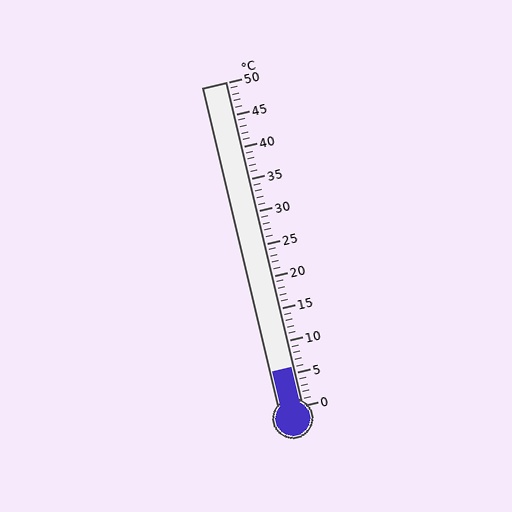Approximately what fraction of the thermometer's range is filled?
The thermometer is filled to approximately 10% of its range.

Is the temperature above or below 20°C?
The temperature is below 20°C.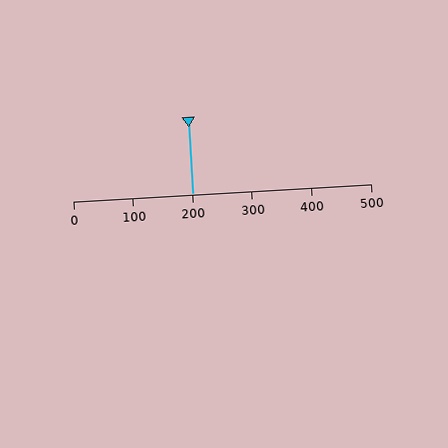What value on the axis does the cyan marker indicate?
The marker indicates approximately 200.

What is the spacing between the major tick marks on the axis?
The major ticks are spaced 100 apart.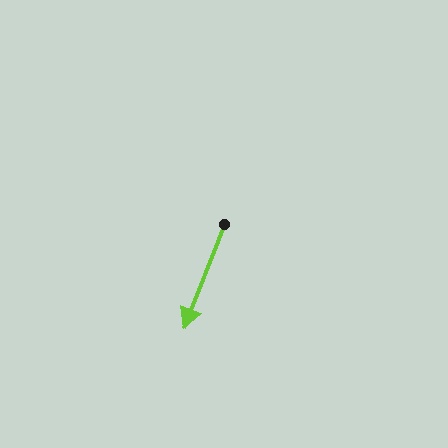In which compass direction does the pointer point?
South.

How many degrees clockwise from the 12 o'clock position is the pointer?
Approximately 201 degrees.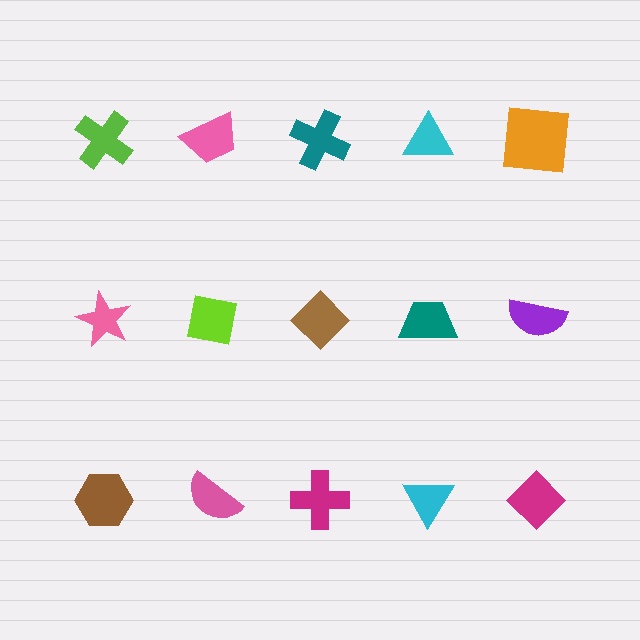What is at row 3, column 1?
A brown hexagon.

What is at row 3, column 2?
A pink semicircle.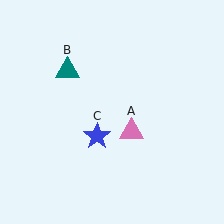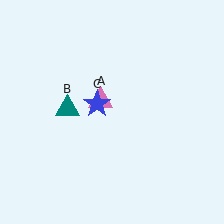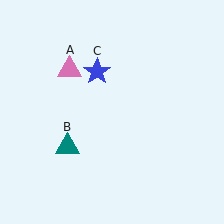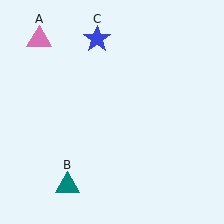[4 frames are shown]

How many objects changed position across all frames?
3 objects changed position: pink triangle (object A), teal triangle (object B), blue star (object C).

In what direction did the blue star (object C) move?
The blue star (object C) moved up.